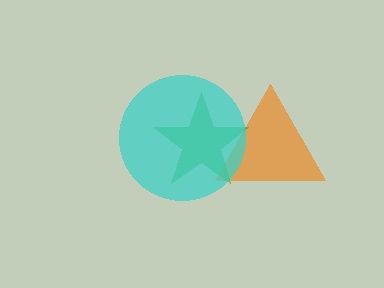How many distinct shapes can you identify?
There are 3 distinct shapes: an orange triangle, a green star, a cyan circle.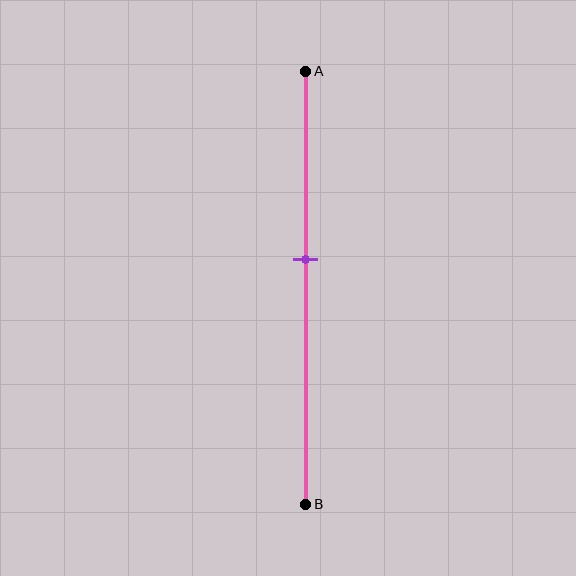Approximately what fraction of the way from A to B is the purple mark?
The purple mark is approximately 45% of the way from A to B.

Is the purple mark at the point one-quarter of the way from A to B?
No, the mark is at about 45% from A, not at the 25% one-quarter point.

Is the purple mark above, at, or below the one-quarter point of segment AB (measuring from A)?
The purple mark is below the one-quarter point of segment AB.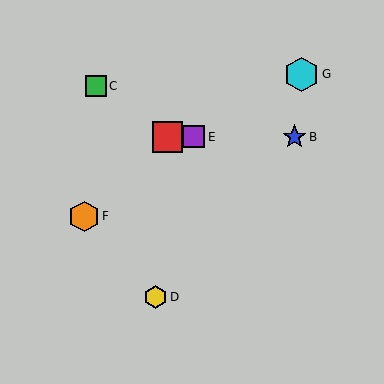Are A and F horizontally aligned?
No, A is at y≈137 and F is at y≈216.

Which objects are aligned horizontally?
Objects A, B, E are aligned horizontally.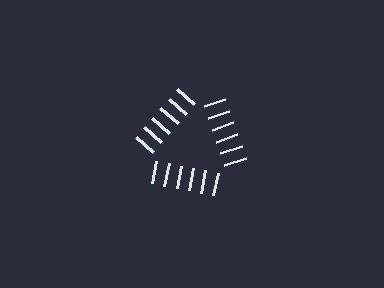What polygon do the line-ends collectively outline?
An illusory triangle — the line segments terminate on its edges but no continuous stroke is drawn.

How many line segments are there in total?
18 — 6 along each of the 3 edges.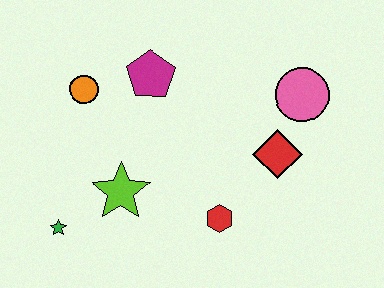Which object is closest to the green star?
The lime star is closest to the green star.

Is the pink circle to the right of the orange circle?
Yes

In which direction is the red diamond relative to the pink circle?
The red diamond is below the pink circle.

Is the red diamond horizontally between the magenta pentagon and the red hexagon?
No